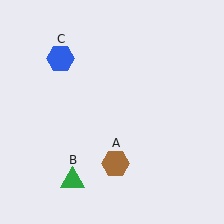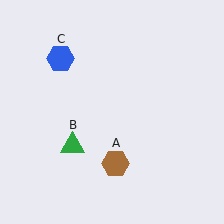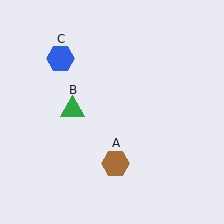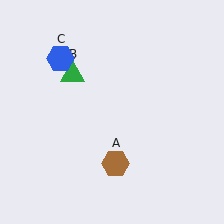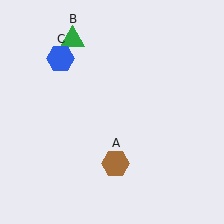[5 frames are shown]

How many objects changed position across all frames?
1 object changed position: green triangle (object B).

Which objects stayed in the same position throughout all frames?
Brown hexagon (object A) and blue hexagon (object C) remained stationary.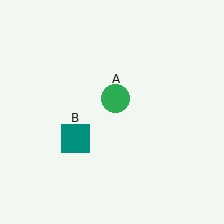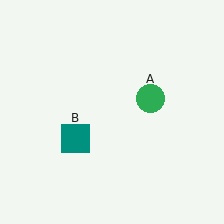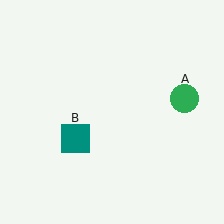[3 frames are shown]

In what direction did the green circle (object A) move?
The green circle (object A) moved right.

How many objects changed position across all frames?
1 object changed position: green circle (object A).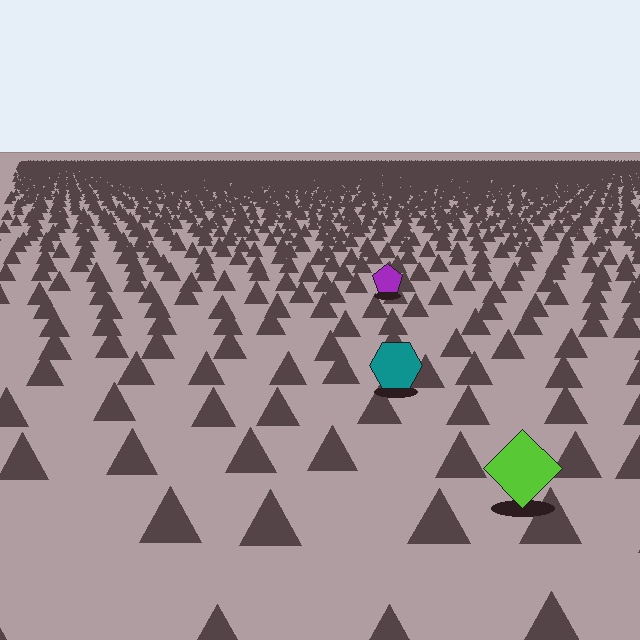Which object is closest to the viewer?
The lime diamond is closest. The texture marks near it are larger and more spread out.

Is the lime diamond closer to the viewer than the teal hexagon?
Yes. The lime diamond is closer — you can tell from the texture gradient: the ground texture is coarser near it.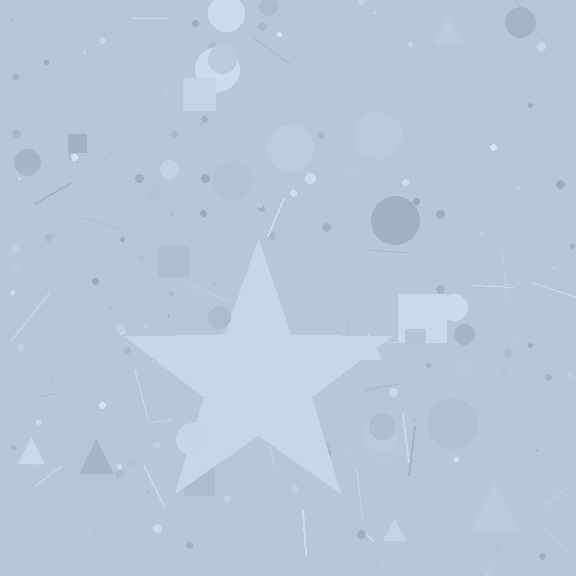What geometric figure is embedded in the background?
A star is embedded in the background.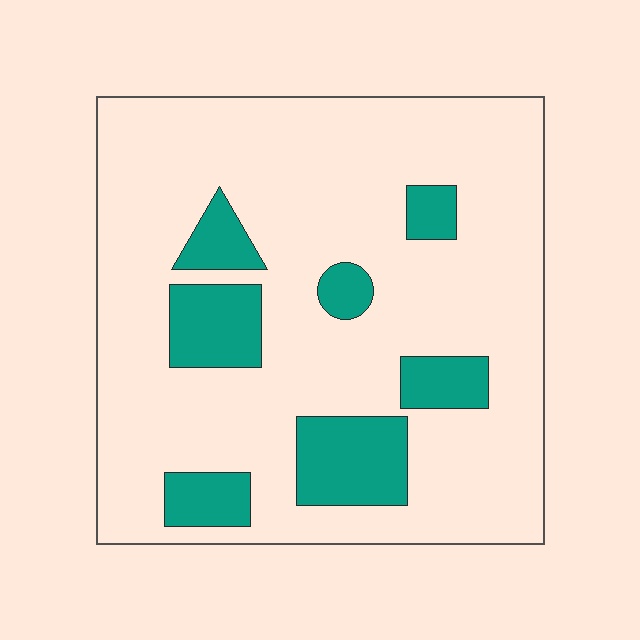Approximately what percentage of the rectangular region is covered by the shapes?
Approximately 20%.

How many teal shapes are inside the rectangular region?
7.